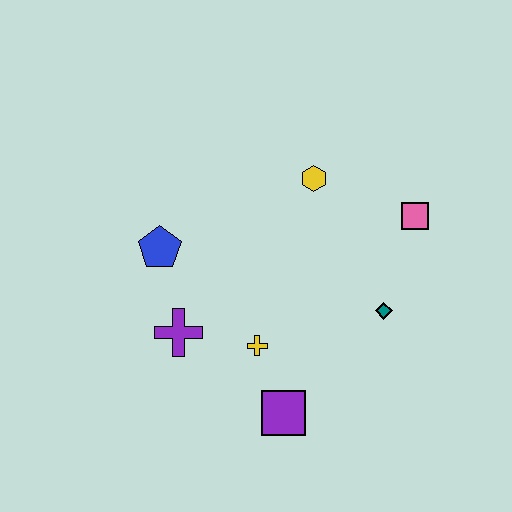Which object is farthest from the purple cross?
The pink square is farthest from the purple cross.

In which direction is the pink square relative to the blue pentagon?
The pink square is to the right of the blue pentagon.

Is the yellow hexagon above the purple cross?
Yes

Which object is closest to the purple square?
The yellow cross is closest to the purple square.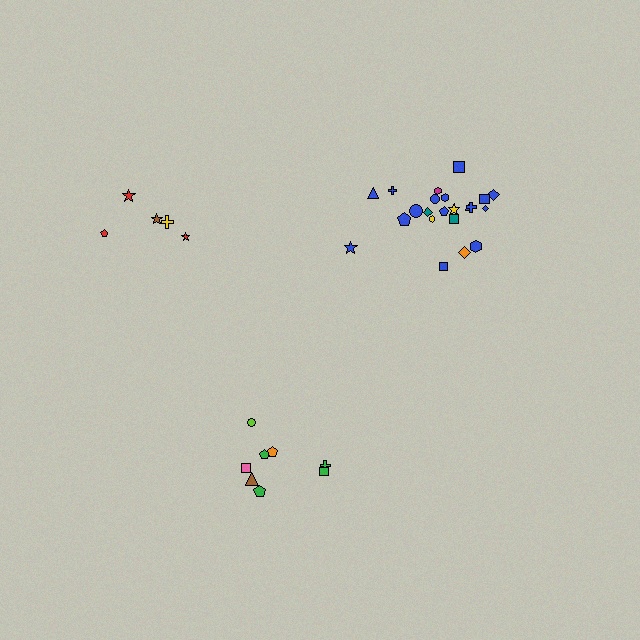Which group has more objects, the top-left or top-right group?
The top-right group.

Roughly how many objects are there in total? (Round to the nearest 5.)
Roughly 35 objects in total.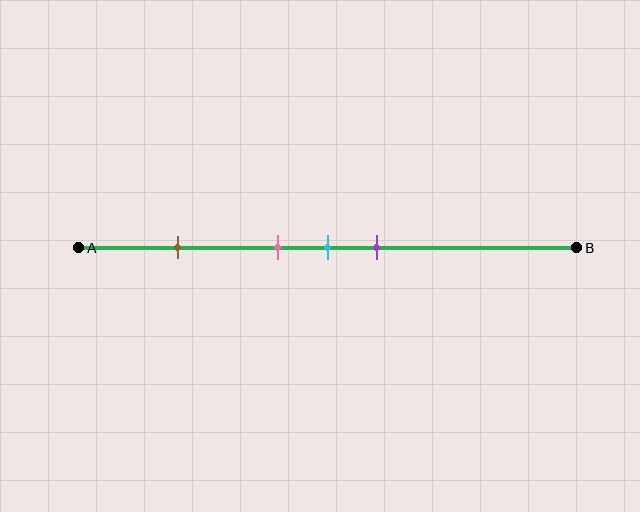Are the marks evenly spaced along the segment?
No, the marks are not evenly spaced.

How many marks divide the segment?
There are 4 marks dividing the segment.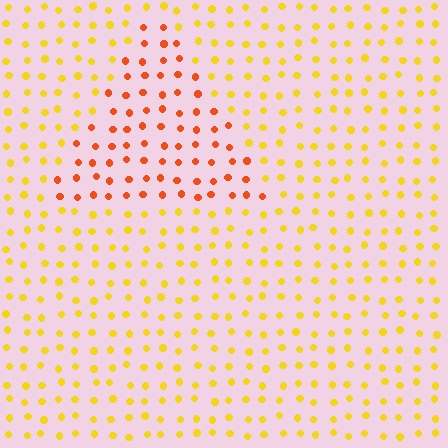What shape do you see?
I see a triangle.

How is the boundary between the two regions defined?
The boundary is defined purely by a slight shift in hue (about 38 degrees). Spacing, size, and orientation are identical on both sides.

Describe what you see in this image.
The image is filled with small yellow elements in a uniform arrangement. A triangle-shaped region is visible where the elements are tinted to a slightly different hue, forming a subtle color boundary.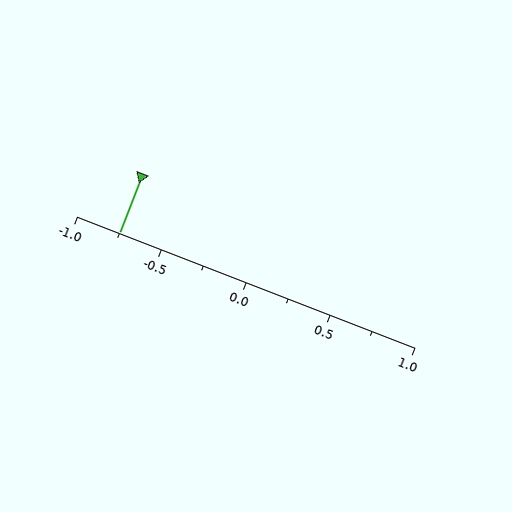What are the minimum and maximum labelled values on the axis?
The axis runs from -1.0 to 1.0.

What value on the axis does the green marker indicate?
The marker indicates approximately -0.75.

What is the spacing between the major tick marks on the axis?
The major ticks are spaced 0.5 apart.